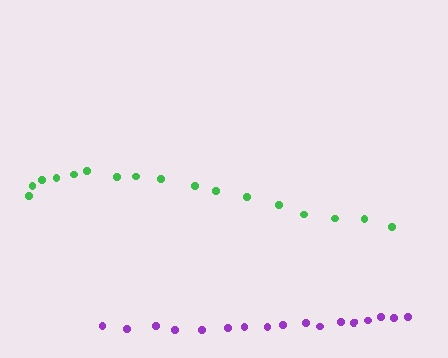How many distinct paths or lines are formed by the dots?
There are 2 distinct paths.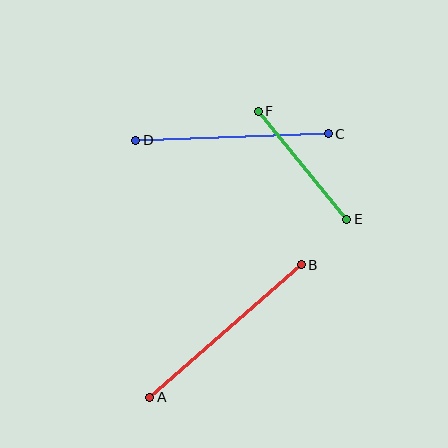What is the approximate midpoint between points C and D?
The midpoint is at approximately (232, 137) pixels.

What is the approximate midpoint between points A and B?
The midpoint is at approximately (225, 331) pixels.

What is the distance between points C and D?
The distance is approximately 193 pixels.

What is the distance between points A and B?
The distance is approximately 201 pixels.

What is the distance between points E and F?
The distance is approximately 140 pixels.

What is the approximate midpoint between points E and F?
The midpoint is at approximately (303, 165) pixels.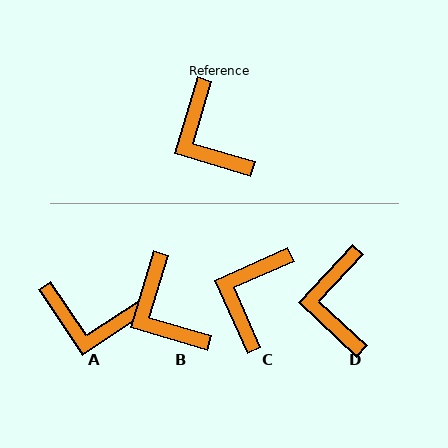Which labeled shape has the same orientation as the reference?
B.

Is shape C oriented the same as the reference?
No, it is off by about 50 degrees.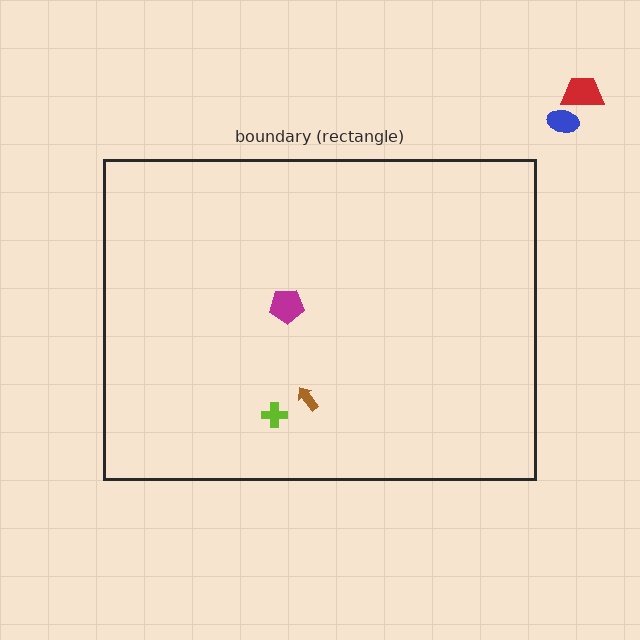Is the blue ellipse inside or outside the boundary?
Outside.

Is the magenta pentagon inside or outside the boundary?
Inside.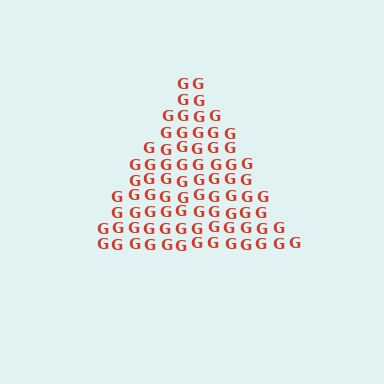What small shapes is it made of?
It is made of small letter G's.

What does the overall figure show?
The overall figure shows a triangle.